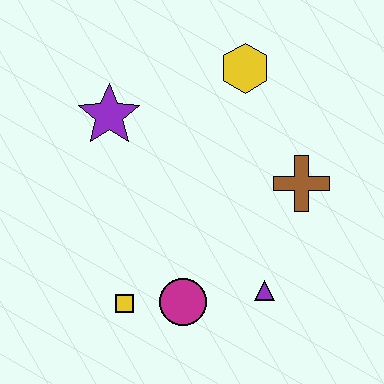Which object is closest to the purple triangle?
The magenta circle is closest to the purple triangle.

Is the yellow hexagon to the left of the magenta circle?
No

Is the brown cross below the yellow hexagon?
Yes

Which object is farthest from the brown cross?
The yellow square is farthest from the brown cross.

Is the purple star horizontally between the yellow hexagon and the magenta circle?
No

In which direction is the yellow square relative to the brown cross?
The yellow square is to the left of the brown cross.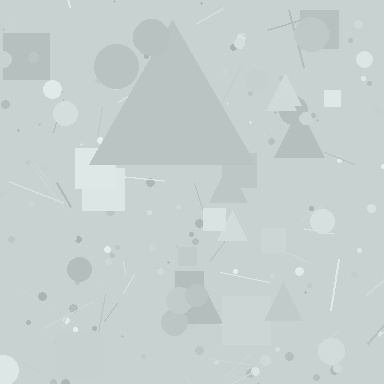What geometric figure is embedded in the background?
A triangle is embedded in the background.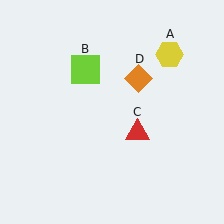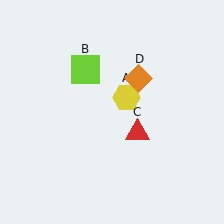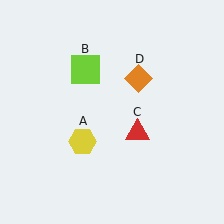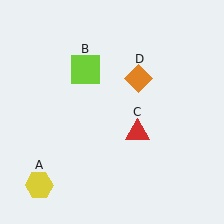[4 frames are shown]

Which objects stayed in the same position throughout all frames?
Lime square (object B) and red triangle (object C) and orange diamond (object D) remained stationary.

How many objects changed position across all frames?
1 object changed position: yellow hexagon (object A).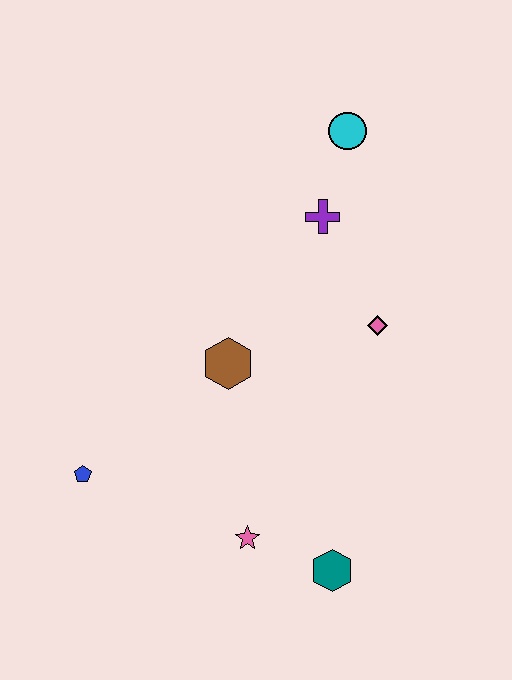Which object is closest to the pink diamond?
The purple cross is closest to the pink diamond.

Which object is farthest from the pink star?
The cyan circle is farthest from the pink star.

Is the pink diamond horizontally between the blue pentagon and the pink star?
No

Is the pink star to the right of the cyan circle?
No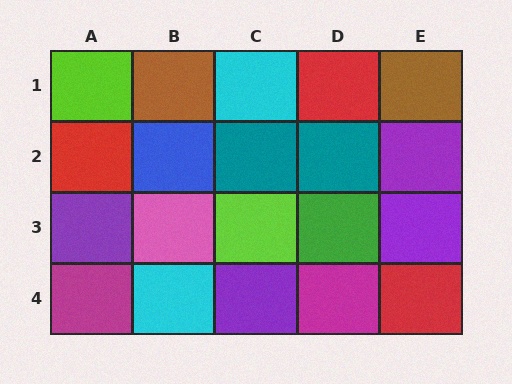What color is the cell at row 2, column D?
Teal.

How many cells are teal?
2 cells are teal.